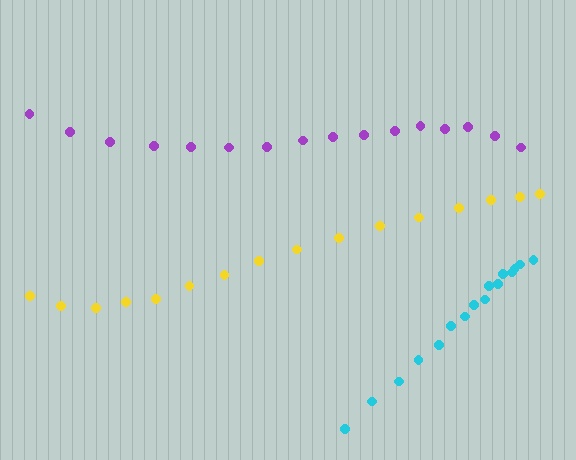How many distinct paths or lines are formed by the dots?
There are 3 distinct paths.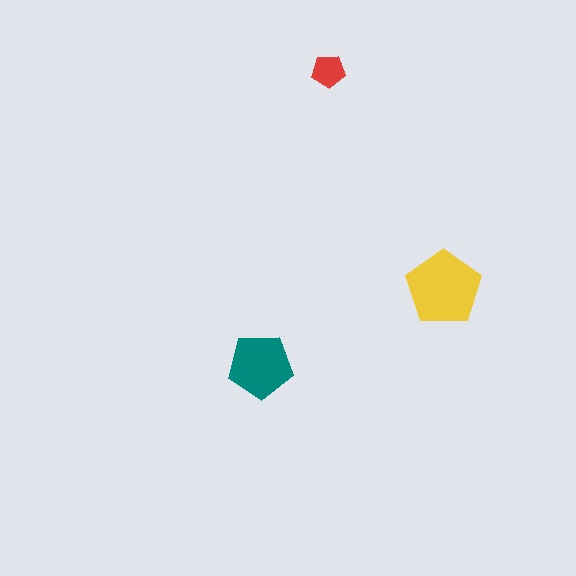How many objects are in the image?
There are 3 objects in the image.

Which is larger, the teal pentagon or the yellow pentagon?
The yellow one.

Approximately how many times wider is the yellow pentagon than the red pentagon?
About 2 times wider.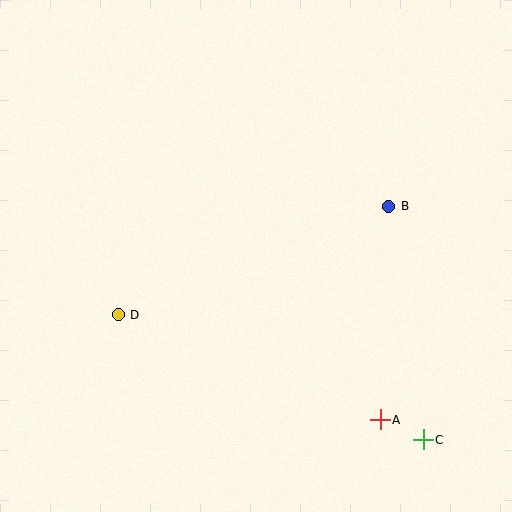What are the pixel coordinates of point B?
Point B is at (389, 206).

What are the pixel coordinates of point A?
Point A is at (380, 420).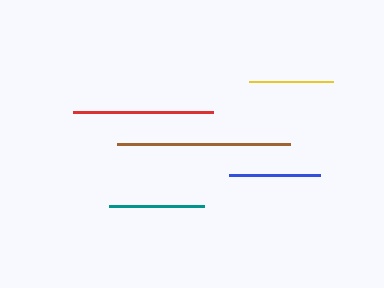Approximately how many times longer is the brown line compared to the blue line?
The brown line is approximately 1.9 times the length of the blue line.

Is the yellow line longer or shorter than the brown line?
The brown line is longer than the yellow line.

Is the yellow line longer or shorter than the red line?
The red line is longer than the yellow line.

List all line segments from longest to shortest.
From longest to shortest: brown, red, teal, blue, yellow.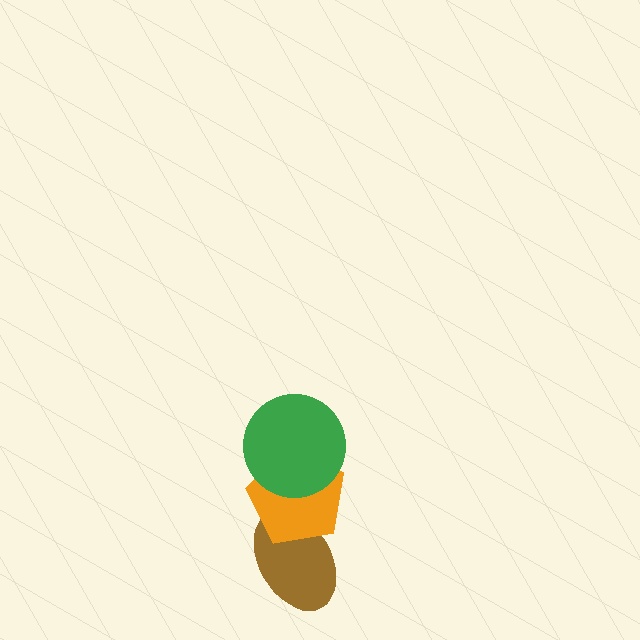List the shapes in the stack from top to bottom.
From top to bottom: the green circle, the orange pentagon, the brown ellipse.